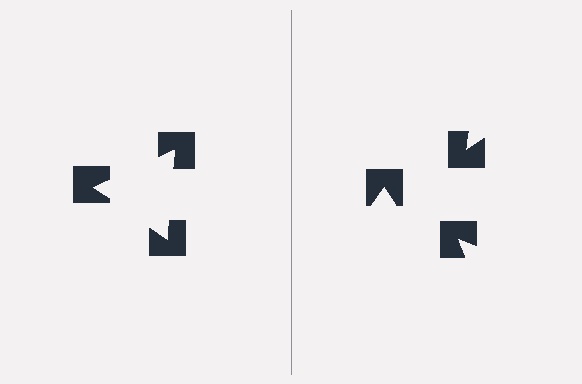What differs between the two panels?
The notched squares are positioned identically on both sides; only the wedge orientations differ. On the left they align to a triangle; on the right they are misaligned.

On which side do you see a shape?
An illusory triangle appears on the left side. On the right side the wedge cuts are rotated, so no coherent shape forms.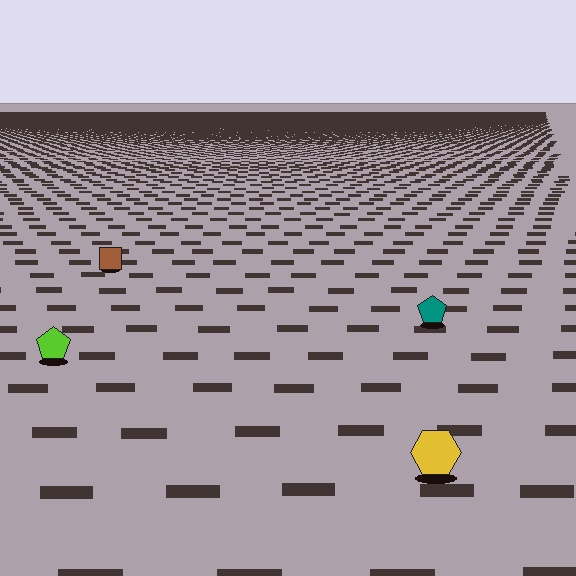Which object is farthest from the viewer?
The brown square is farthest from the viewer. It appears smaller and the ground texture around it is denser.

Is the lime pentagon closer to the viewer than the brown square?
Yes. The lime pentagon is closer — you can tell from the texture gradient: the ground texture is coarser near it.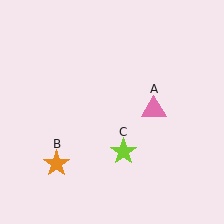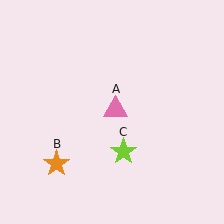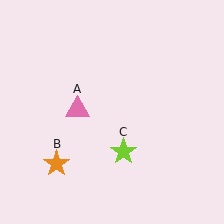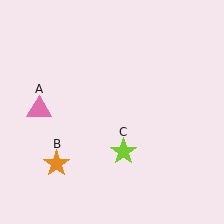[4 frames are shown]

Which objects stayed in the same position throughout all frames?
Orange star (object B) and lime star (object C) remained stationary.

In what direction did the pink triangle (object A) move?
The pink triangle (object A) moved left.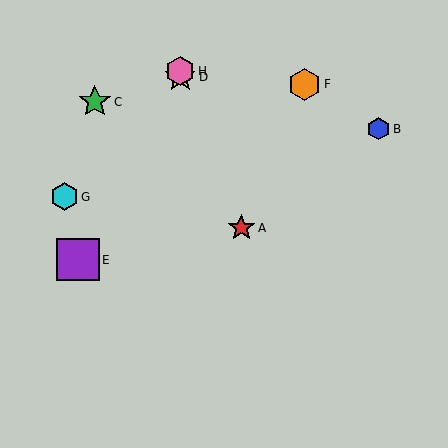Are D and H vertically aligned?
Yes, both are at x≈180.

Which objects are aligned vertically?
Objects D, H are aligned vertically.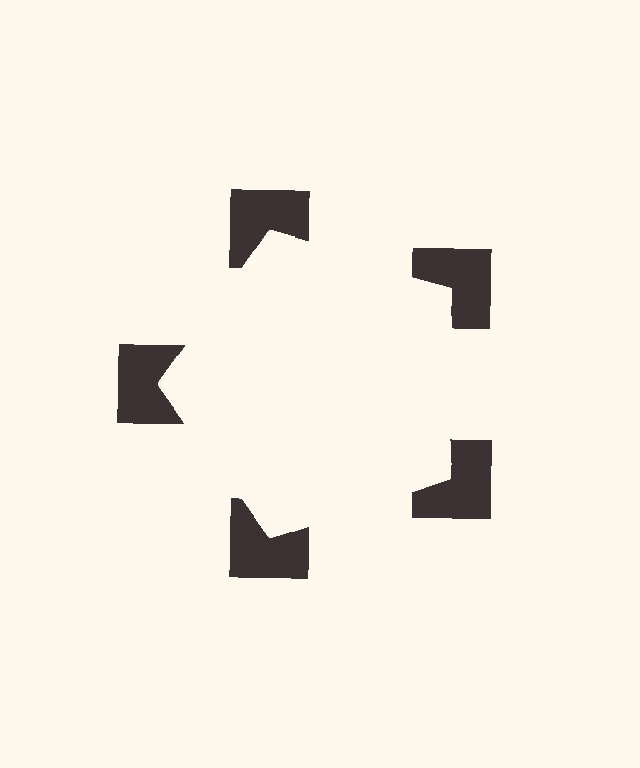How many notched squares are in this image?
There are 5 — one at each vertex of the illusory pentagon.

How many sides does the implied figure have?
5 sides.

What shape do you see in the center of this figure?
An illusory pentagon — its edges are inferred from the aligned wedge cuts in the notched squares, not physically drawn.